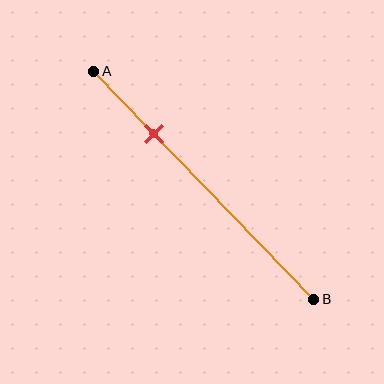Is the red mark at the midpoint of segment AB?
No, the mark is at about 30% from A, not at the 50% midpoint.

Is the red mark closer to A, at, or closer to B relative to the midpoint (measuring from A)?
The red mark is closer to point A than the midpoint of segment AB.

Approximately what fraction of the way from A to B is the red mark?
The red mark is approximately 30% of the way from A to B.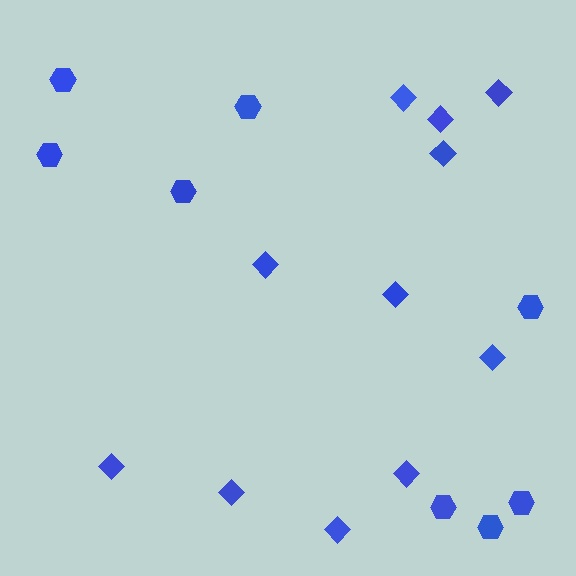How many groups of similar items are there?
There are 2 groups: one group of hexagons (8) and one group of diamonds (11).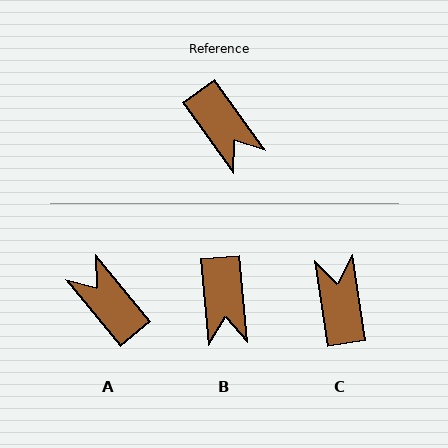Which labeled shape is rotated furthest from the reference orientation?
A, about 176 degrees away.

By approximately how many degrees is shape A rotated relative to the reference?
Approximately 176 degrees clockwise.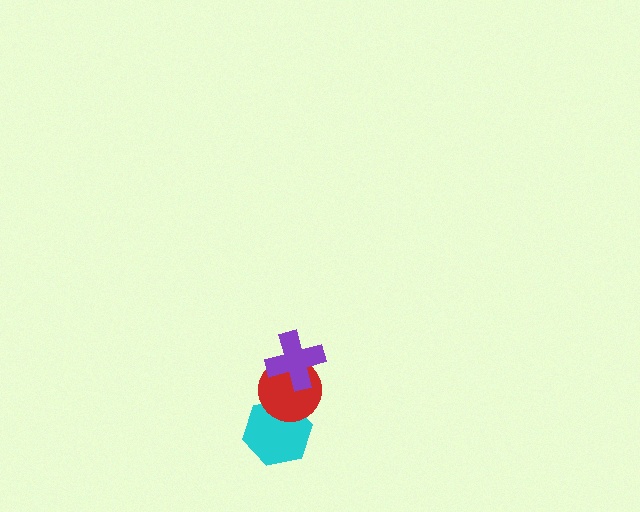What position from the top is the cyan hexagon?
The cyan hexagon is 3rd from the top.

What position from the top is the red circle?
The red circle is 2nd from the top.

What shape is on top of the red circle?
The purple cross is on top of the red circle.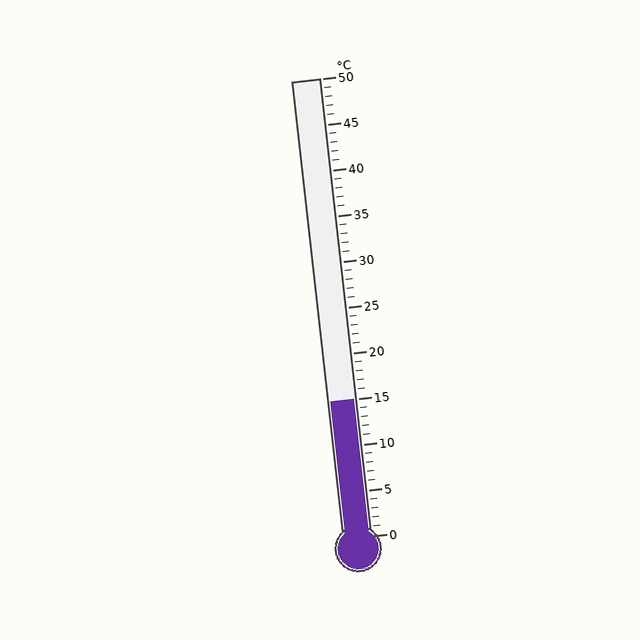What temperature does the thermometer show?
The thermometer shows approximately 15°C.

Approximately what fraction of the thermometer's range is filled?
The thermometer is filled to approximately 30% of its range.